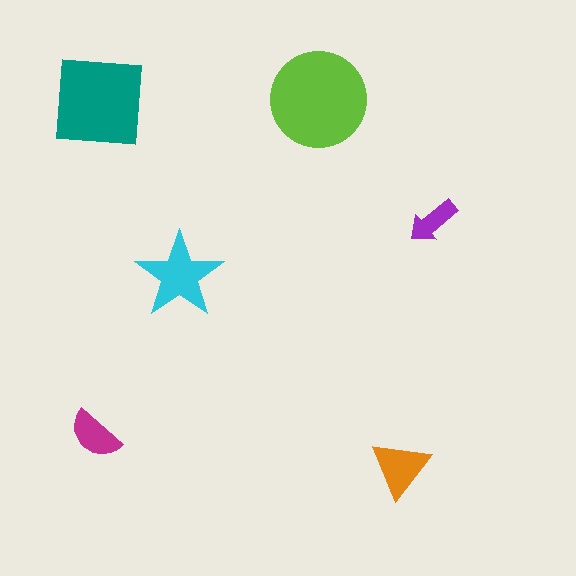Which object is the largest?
The lime circle.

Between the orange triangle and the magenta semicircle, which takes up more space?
The orange triangle.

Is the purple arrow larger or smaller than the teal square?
Smaller.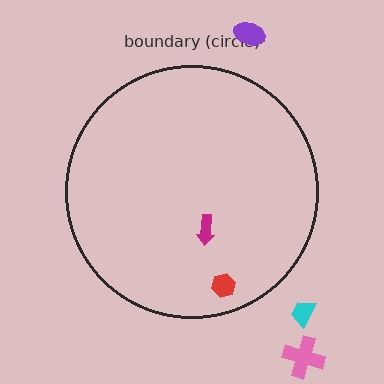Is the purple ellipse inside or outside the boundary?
Outside.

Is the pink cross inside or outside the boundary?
Outside.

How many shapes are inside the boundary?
2 inside, 3 outside.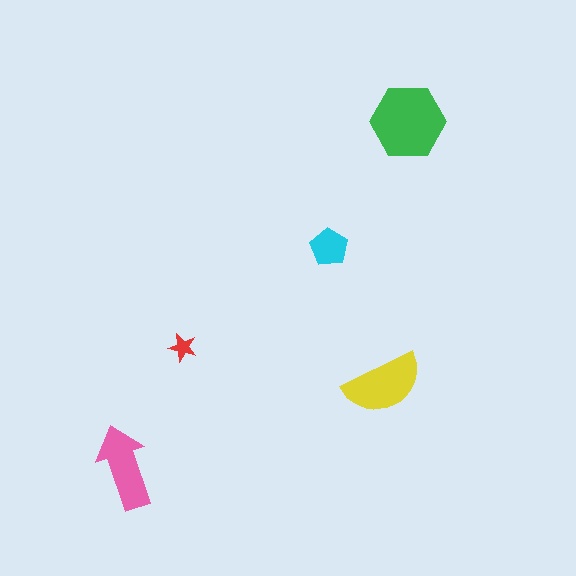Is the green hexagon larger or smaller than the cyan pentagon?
Larger.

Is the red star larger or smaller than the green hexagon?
Smaller.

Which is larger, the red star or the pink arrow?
The pink arrow.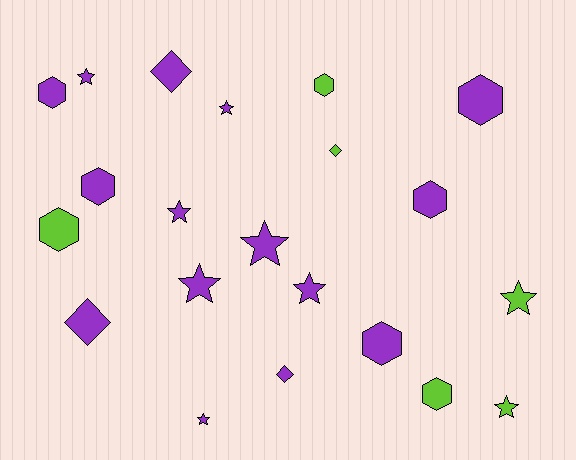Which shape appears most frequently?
Star, with 9 objects.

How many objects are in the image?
There are 21 objects.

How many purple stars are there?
There are 7 purple stars.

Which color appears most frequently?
Purple, with 15 objects.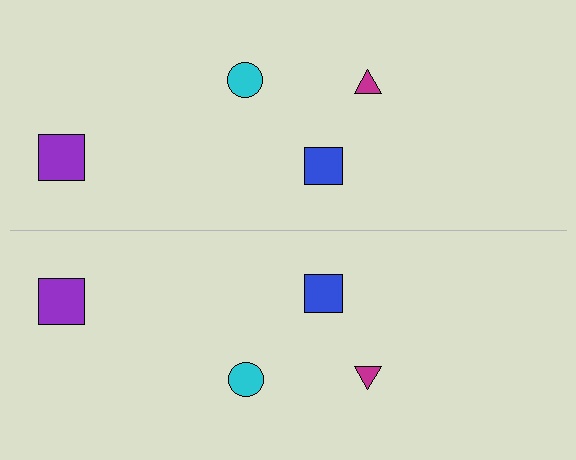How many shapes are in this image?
There are 8 shapes in this image.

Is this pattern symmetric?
Yes, this pattern has bilateral (reflection) symmetry.